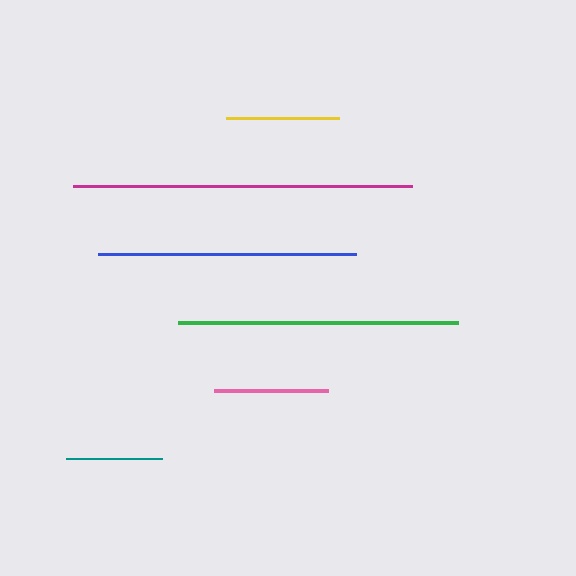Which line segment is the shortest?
The teal line is the shortest at approximately 96 pixels.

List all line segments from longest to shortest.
From longest to shortest: magenta, green, blue, pink, yellow, teal.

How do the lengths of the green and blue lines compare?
The green and blue lines are approximately the same length.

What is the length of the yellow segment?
The yellow segment is approximately 113 pixels long.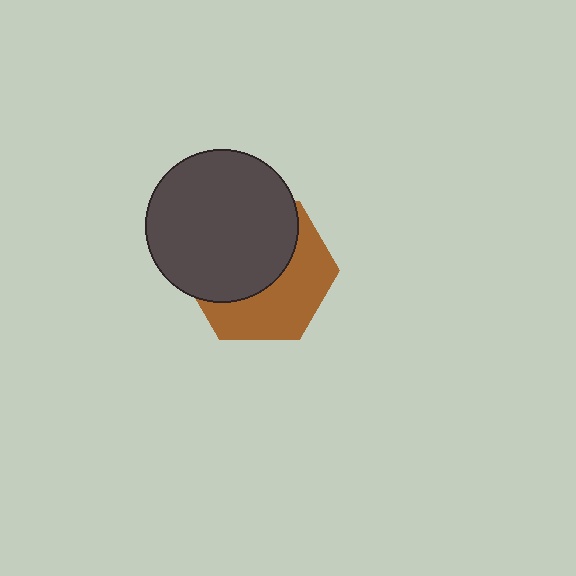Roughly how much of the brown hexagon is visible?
About half of it is visible (roughly 45%).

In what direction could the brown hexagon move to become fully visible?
The brown hexagon could move down. That would shift it out from behind the dark gray circle entirely.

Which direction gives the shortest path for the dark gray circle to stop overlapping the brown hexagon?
Moving up gives the shortest separation.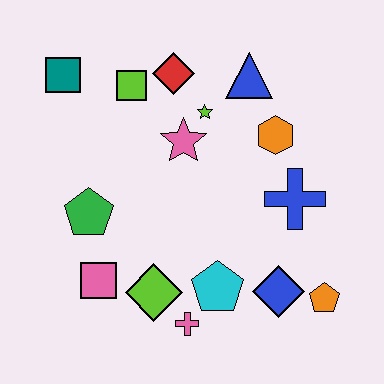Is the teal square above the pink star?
Yes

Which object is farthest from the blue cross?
The teal square is farthest from the blue cross.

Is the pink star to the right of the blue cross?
No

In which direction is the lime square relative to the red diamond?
The lime square is to the left of the red diamond.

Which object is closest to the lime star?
The pink star is closest to the lime star.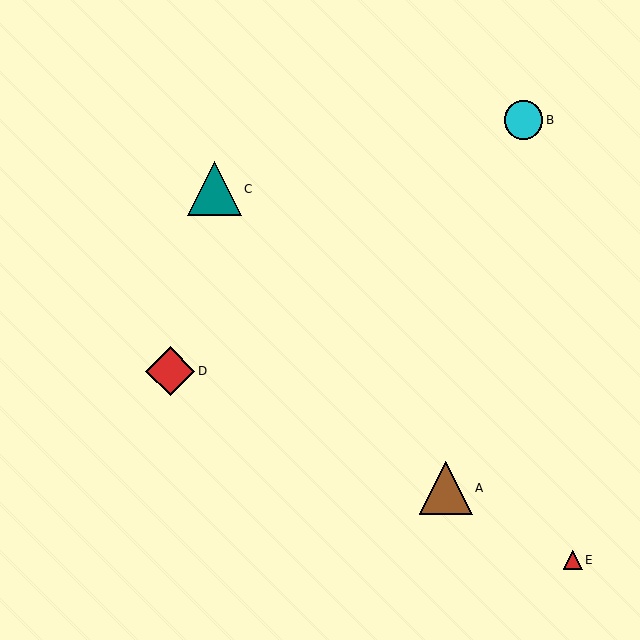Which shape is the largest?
The teal triangle (labeled C) is the largest.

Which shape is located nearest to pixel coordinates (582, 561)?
The red triangle (labeled E) at (573, 560) is nearest to that location.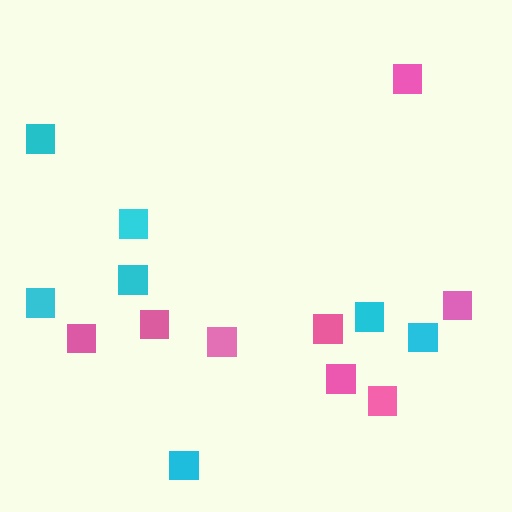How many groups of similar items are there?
There are 2 groups: one group of cyan squares (7) and one group of pink squares (8).